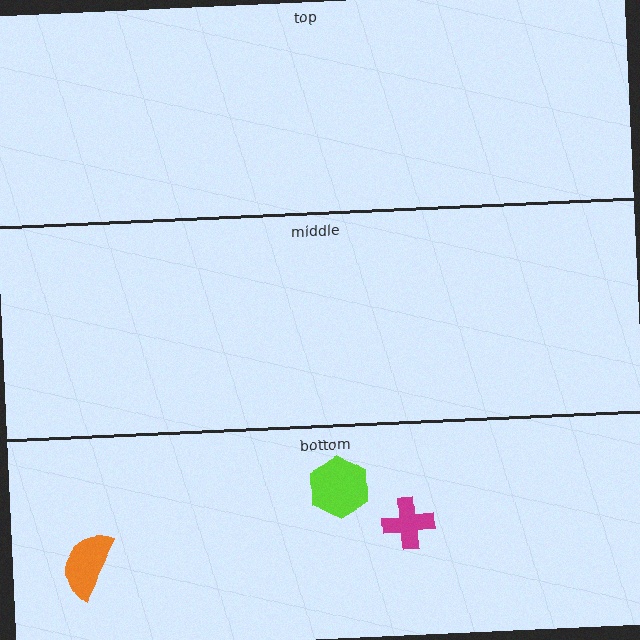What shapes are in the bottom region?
The lime hexagon, the magenta cross, the orange semicircle.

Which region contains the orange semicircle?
The bottom region.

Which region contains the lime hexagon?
The bottom region.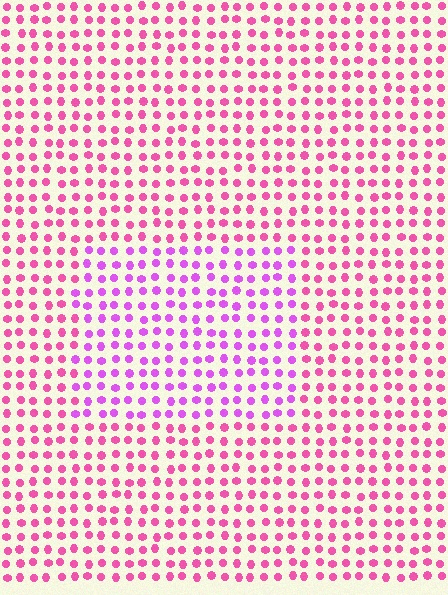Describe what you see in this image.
The image is filled with small pink elements in a uniform arrangement. A rectangle-shaped region is visible where the elements are tinted to a slightly different hue, forming a subtle color boundary.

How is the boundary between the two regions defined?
The boundary is defined purely by a slight shift in hue (about 33 degrees). Spacing, size, and orientation are identical on both sides.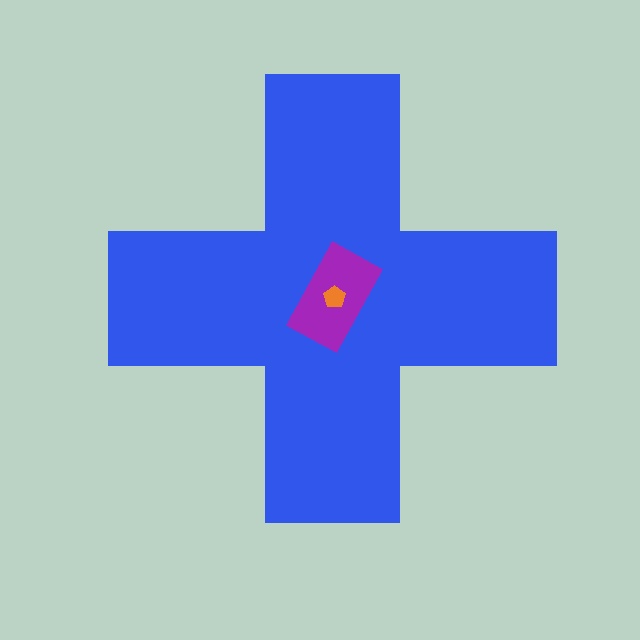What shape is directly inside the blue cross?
The purple rectangle.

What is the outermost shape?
The blue cross.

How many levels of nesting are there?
3.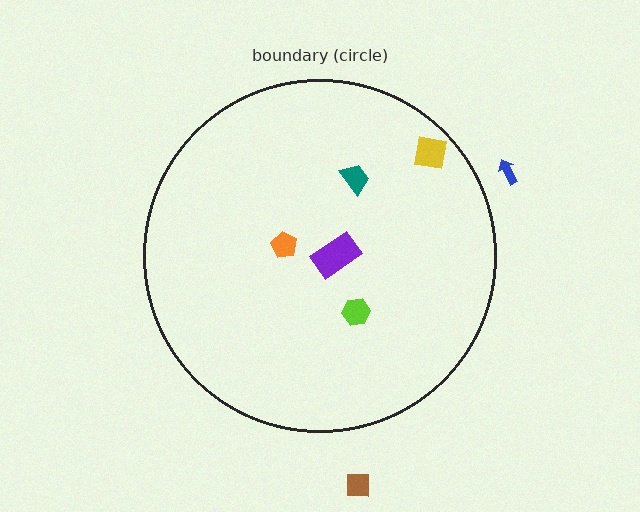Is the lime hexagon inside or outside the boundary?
Inside.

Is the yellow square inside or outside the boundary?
Inside.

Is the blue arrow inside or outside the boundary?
Outside.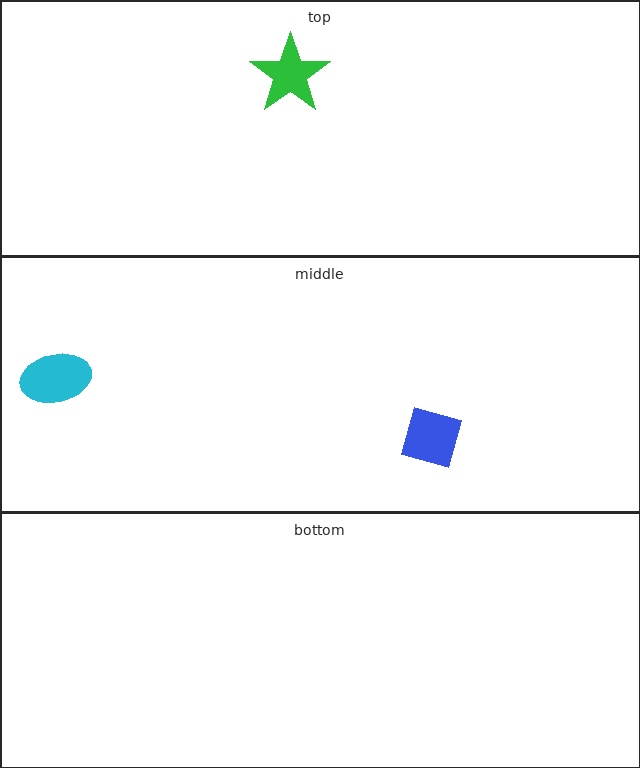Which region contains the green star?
The top region.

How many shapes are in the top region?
1.